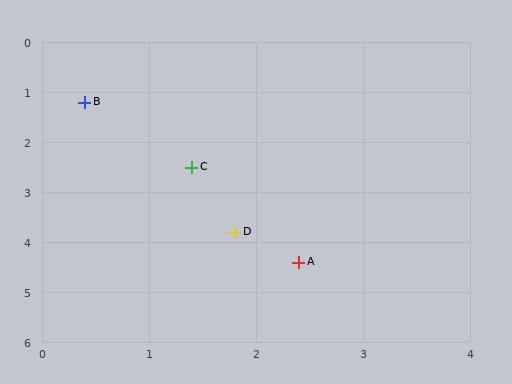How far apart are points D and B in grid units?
Points D and B are about 3.0 grid units apart.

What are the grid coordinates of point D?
Point D is at approximately (1.8, 3.8).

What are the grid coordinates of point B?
Point B is at approximately (0.4, 1.2).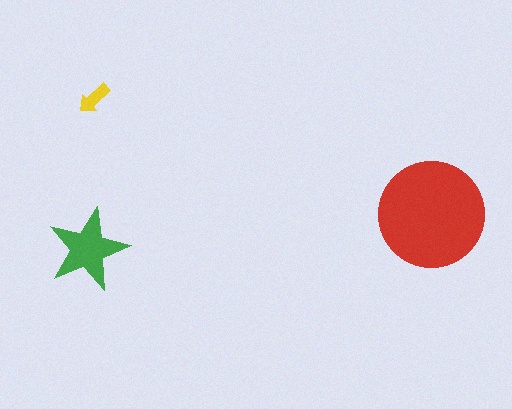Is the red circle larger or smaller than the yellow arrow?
Larger.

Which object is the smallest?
The yellow arrow.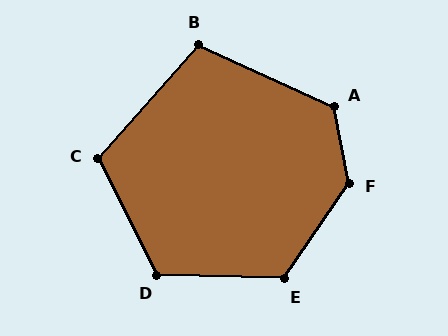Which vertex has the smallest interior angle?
B, at approximately 107 degrees.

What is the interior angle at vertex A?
Approximately 125 degrees (obtuse).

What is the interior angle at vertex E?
Approximately 123 degrees (obtuse).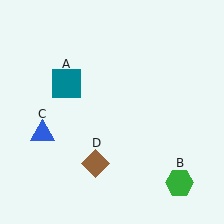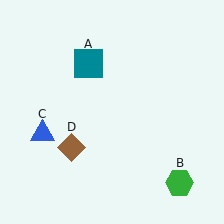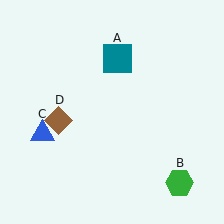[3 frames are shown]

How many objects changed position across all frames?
2 objects changed position: teal square (object A), brown diamond (object D).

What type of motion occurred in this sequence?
The teal square (object A), brown diamond (object D) rotated clockwise around the center of the scene.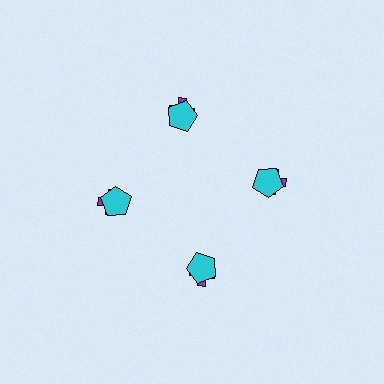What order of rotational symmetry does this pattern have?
This pattern has 4-fold rotational symmetry.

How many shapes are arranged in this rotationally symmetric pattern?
There are 8 shapes, arranged in 4 groups of 2.